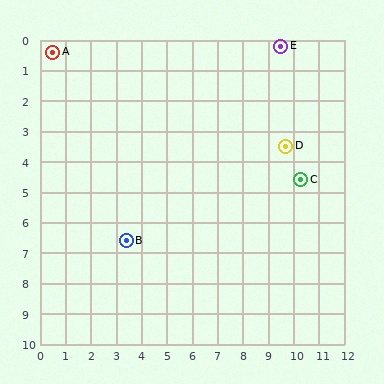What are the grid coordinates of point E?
Point E is at approximately (9.5, 0.2).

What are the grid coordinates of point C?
Point C is at approximately (10.3, 4.6).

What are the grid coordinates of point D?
Point D is at approximately (9.7, 3.5).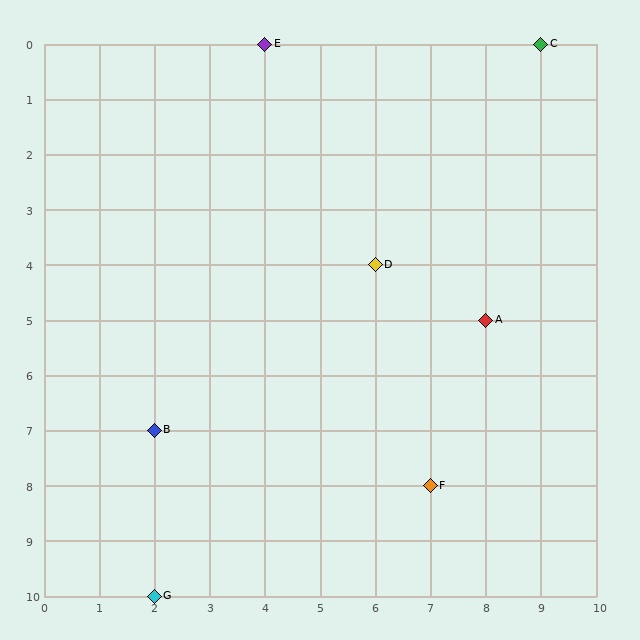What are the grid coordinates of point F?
Point F is at grid coordinates (7, 8).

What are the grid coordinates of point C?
Point C is at grid coordinates (9, 0).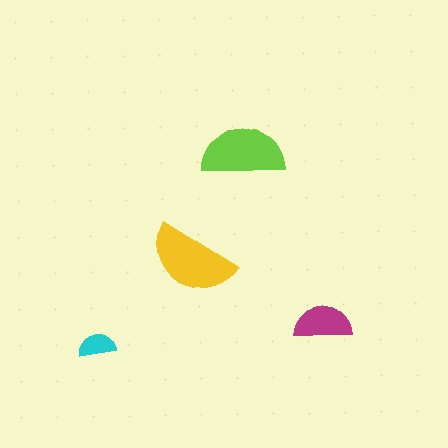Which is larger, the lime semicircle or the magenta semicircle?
The lime one.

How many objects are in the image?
There are 4 objects in the image.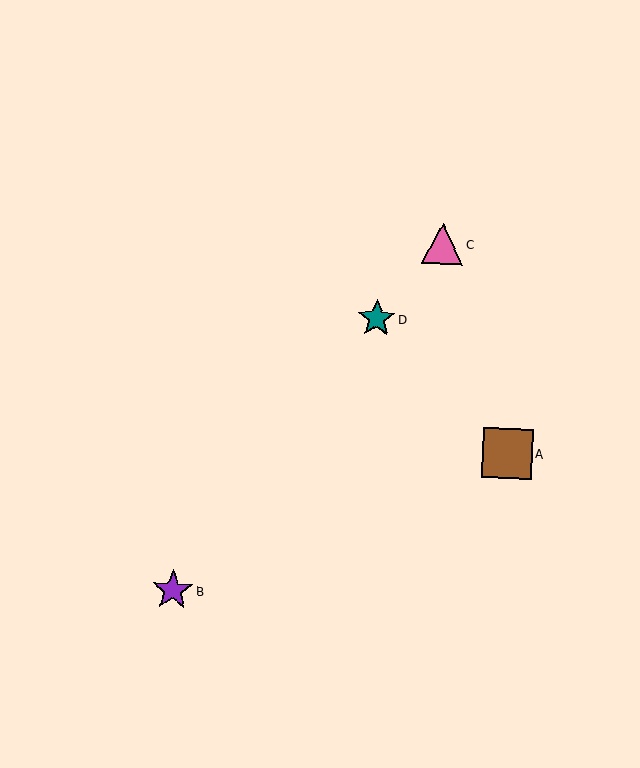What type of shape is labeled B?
Shape B is a purple star.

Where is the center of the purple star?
The center of the purple star is at (173, 590).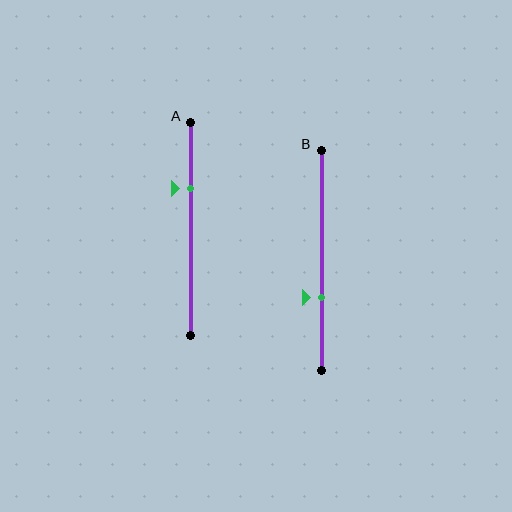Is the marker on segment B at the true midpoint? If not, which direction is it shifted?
No, the marker on segment B is shifted downward by about 17% of the segment length.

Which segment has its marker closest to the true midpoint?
Segment B has its marker closest to the true midpoint.